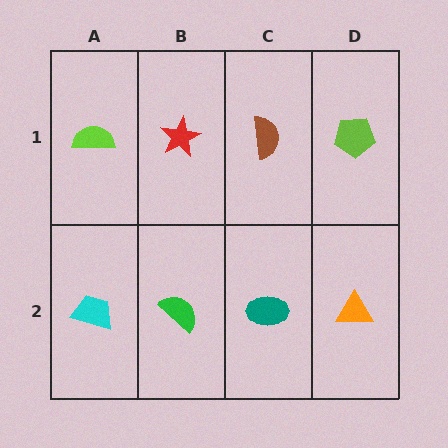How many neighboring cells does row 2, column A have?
2.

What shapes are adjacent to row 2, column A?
A lime semicircle (row 1, column A), a green semicircle (row 2, column B).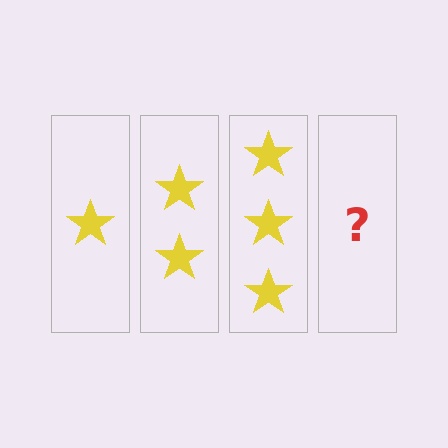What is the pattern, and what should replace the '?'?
The pattern is that each step adds one more star. The '?' should be 4 stars.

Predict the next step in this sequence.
The next step is 4 stars.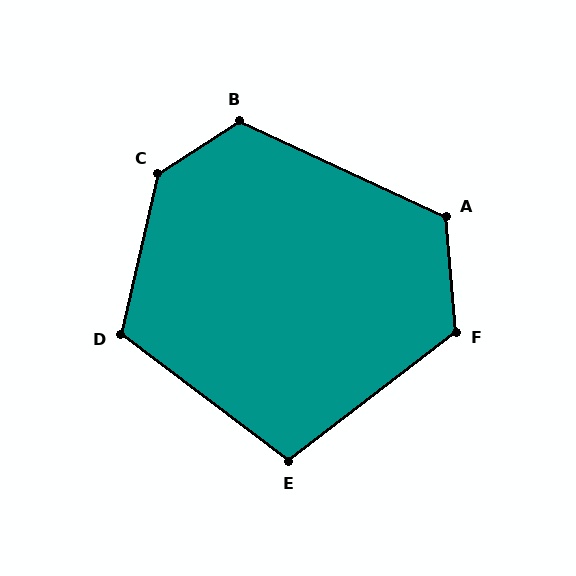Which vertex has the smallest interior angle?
E, at approximately 105 degrees.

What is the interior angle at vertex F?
Approximately 123 degrees (obtuse).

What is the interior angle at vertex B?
Approximately 123 degrees (obtuse).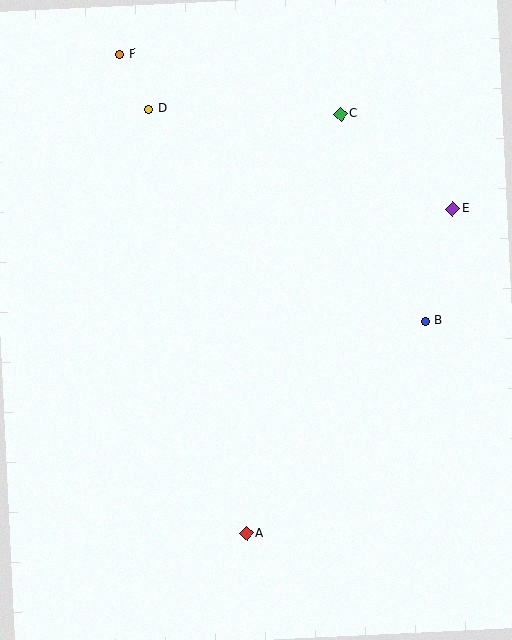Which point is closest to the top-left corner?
Point F is closest to the top-left corner.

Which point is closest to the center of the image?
Point B at (425, 321) is closest to the center.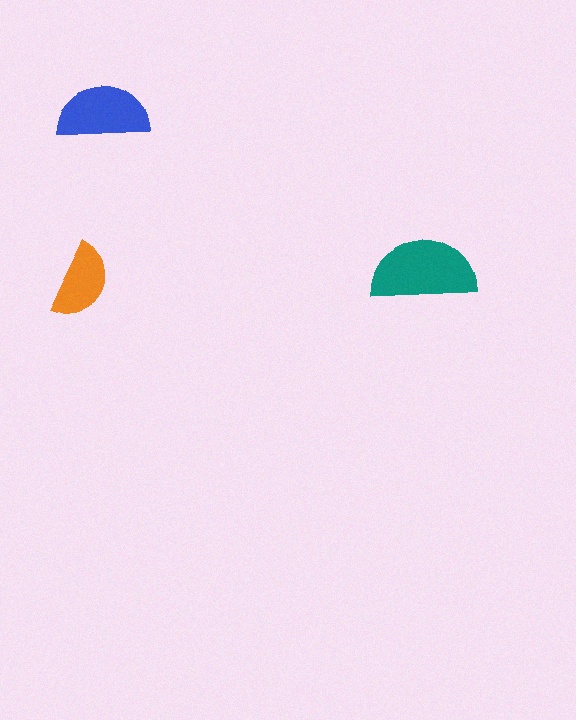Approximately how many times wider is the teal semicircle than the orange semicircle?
About 1.5 times wider.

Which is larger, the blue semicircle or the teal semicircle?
The teal one.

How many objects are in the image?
There are 3 objects in the image.